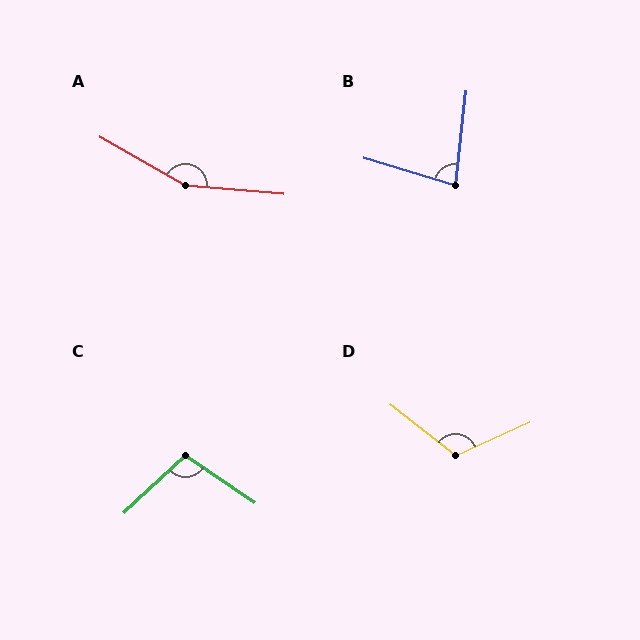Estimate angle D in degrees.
Approximately 118 degrees.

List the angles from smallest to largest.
B (79°), C (103°), D (118°), A (155°).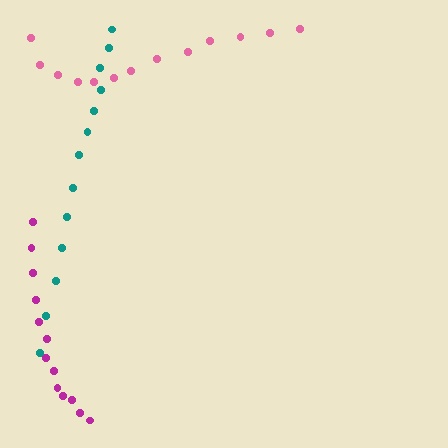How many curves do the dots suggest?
There are 3 distinct paths.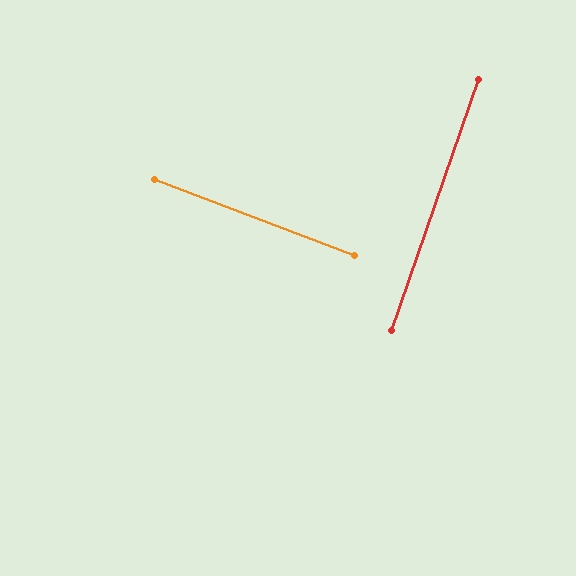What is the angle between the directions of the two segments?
Approximately 88 degrees.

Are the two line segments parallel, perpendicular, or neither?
Perpendicular — they meet at approximately 88°.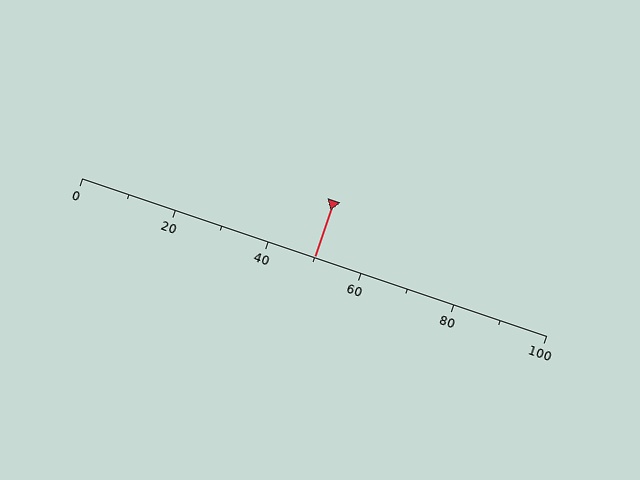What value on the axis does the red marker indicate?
The marker indicates approximately 50.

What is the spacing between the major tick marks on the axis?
The major ticks are spaced 20 apart.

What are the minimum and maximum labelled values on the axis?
The axis runs from 0 to 100.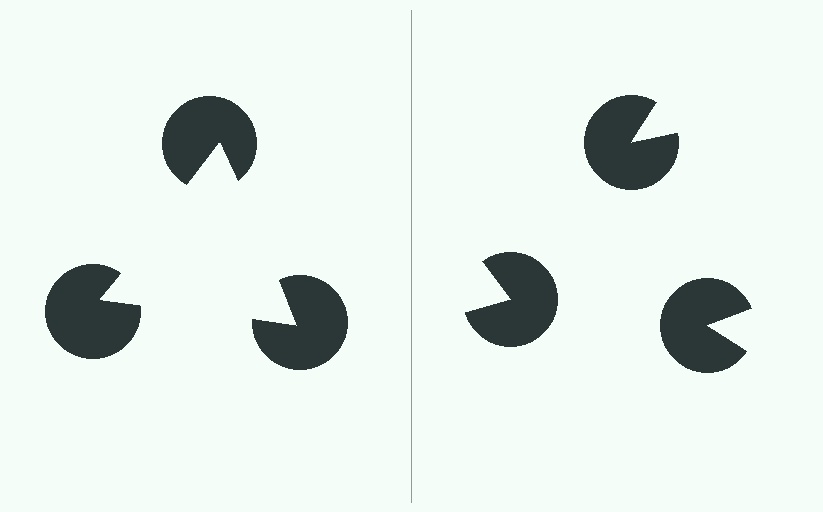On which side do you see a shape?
An illusory triangle appears on the left side. On the right side the wedge cuts are rotated, so no coherent shape forms.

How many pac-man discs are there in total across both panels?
6 — 3 on each side.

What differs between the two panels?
The pac-man discs are positioned identically on both sides; only the wedge orientations differ. On the left they align to a triangle; on the right they are misaligned.